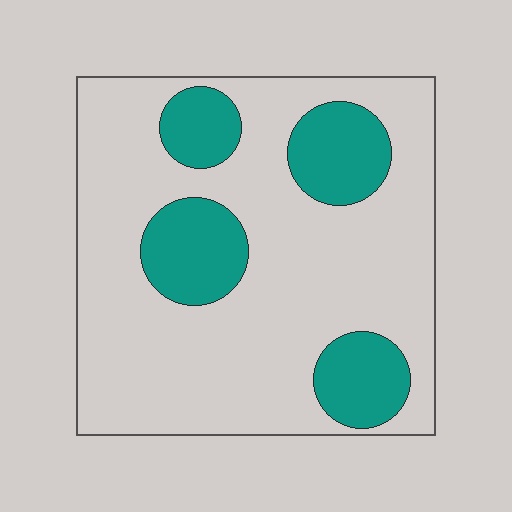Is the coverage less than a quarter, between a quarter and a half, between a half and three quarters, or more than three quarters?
Less than a quarter.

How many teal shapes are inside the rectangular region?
4.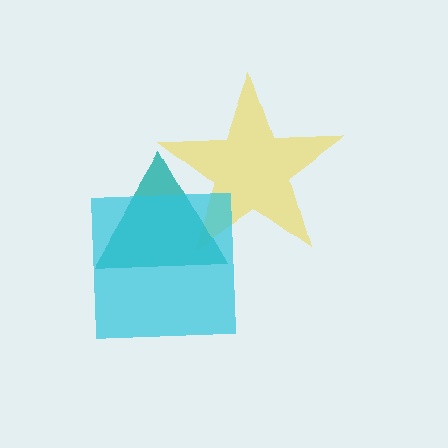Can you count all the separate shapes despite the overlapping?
Yes, there are 3 separate shapes.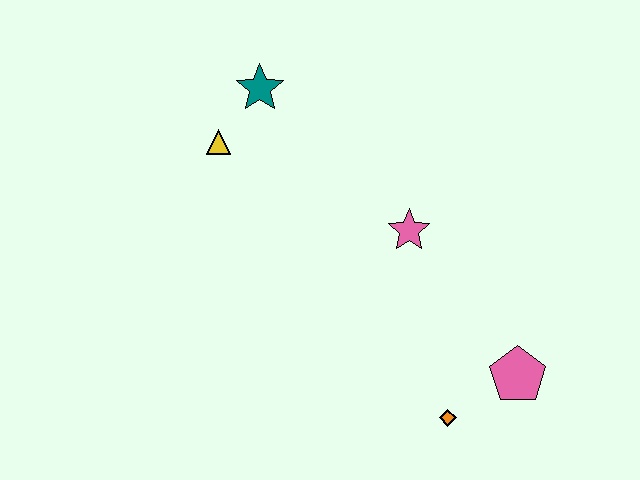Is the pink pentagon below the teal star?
Yes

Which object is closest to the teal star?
The yellow triangle is closest to the teal star.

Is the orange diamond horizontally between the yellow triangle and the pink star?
No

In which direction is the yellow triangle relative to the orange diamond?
The yellow triangle is above the orange diamond.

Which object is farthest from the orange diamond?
The teal star is farthest from the orange diamond.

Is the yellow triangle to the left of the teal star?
Yes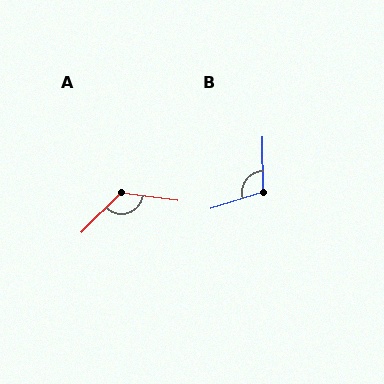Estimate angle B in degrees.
Approximately 106 degrees.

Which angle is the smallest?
B, at approximately 106 degrees.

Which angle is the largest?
A, at approximately 128 degrees.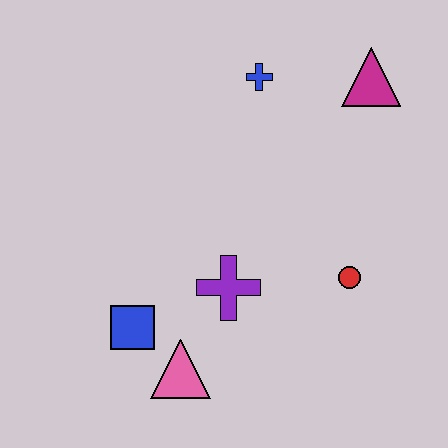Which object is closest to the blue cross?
The magenta triangle is closest to the blue cross.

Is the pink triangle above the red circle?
No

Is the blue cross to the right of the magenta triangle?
No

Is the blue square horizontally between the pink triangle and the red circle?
No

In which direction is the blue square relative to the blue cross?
The blue square is below the blue cross.